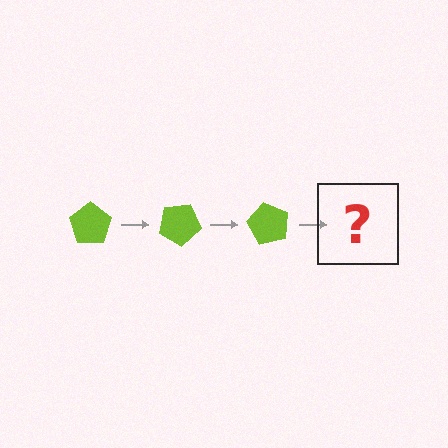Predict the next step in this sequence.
The next step is a lime pentagon rotated 90 degrees.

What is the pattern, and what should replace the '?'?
The pattern is that the pentagon rotates 30 degrees each step. The '?' should be a lime pentagon rotated 90 degrees.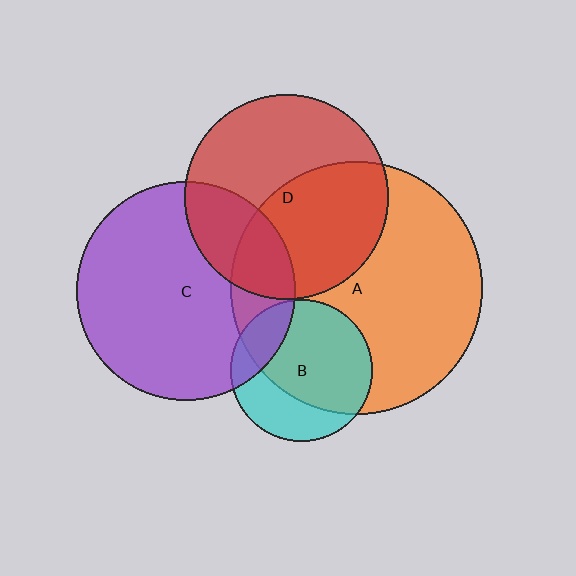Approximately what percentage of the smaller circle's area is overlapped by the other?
Approximately 20%.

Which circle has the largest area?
Circle A (orange).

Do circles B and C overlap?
Yes.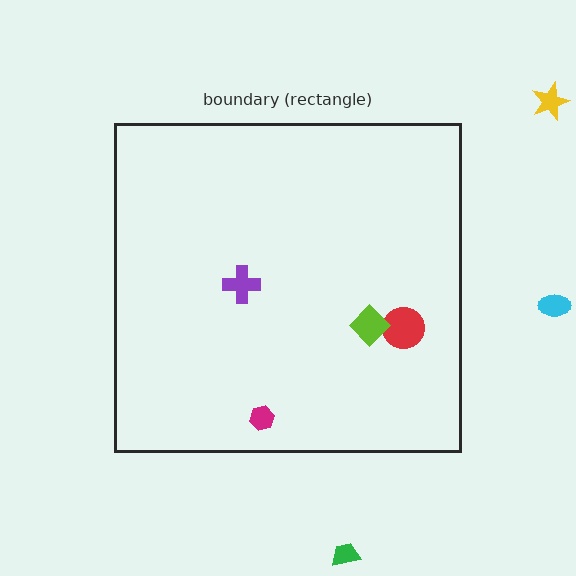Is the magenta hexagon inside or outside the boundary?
Inside.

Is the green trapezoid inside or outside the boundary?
Outside.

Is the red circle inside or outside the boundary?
Inside.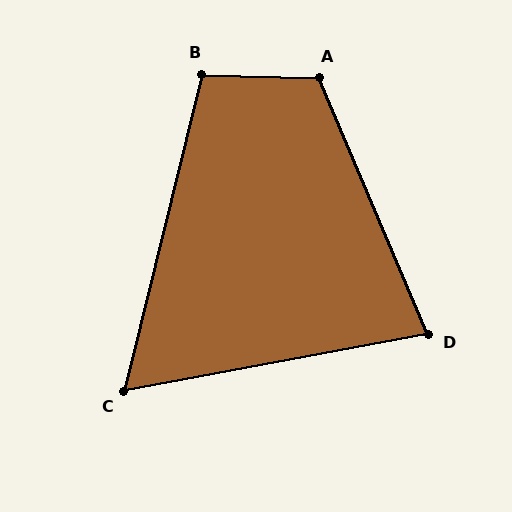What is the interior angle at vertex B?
Approximately 102 degrees (obtuse).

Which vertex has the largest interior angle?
A, at approximately 114 degrees.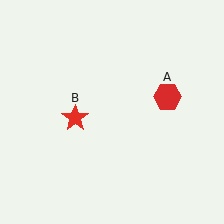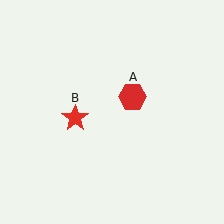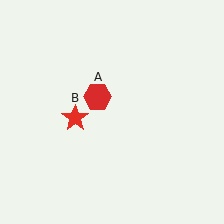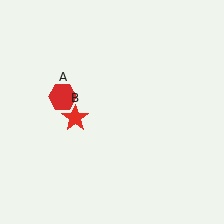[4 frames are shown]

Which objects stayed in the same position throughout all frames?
Red star (object B) remained stationary.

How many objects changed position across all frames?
1 object changed position: red hexagon (object A).